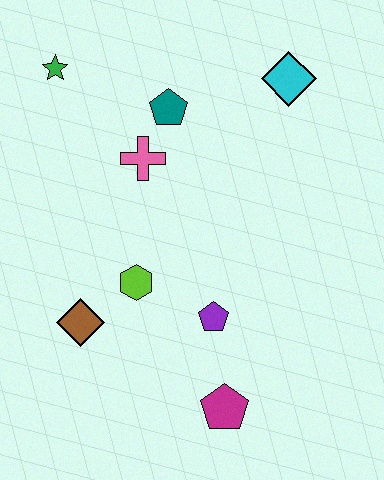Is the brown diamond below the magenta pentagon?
No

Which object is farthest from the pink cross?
The magenta pentagon is farthest from the pink cross.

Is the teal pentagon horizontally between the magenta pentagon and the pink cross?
Yes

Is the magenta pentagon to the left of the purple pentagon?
No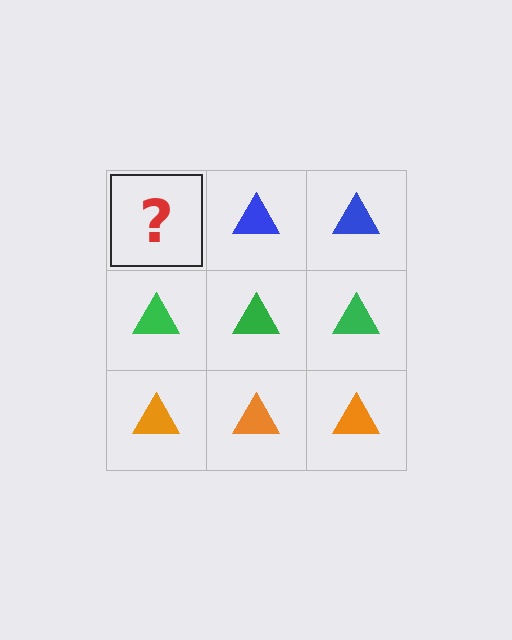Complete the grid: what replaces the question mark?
The question mark should be replaced with a blue triangle.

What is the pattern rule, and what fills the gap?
The rule is that each row has a consistent color. The gap should be filled with a blue triangle.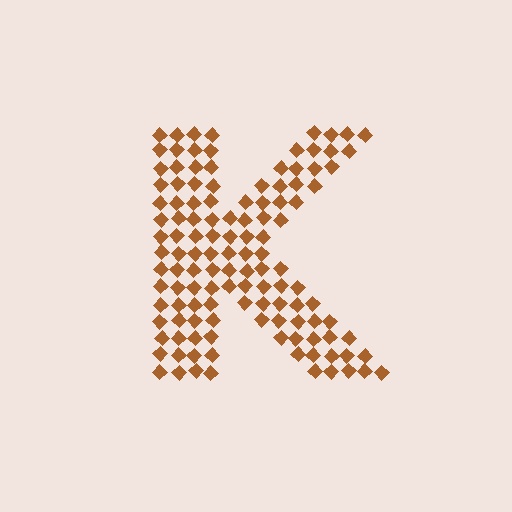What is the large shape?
The large shape is the letter K.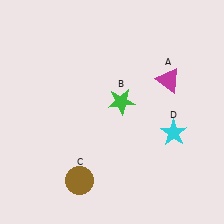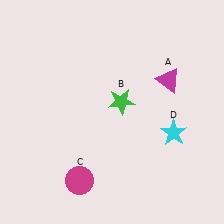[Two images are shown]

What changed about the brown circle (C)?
In Image 1, C is brown. In Image 2, it changed to magenta.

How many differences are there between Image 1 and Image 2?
There is 1 difference between the two images.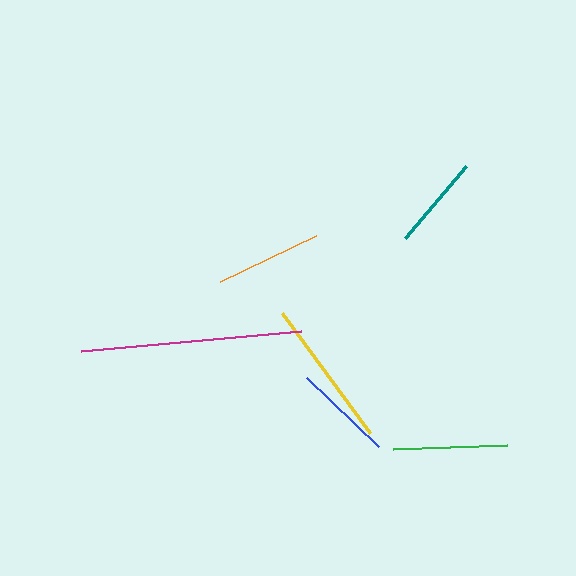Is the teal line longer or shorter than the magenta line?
The magenta line is longer than the teal line.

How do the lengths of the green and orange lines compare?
The green and orange lines are approximately the same length.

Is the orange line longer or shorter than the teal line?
The orange line is longer than the teal line.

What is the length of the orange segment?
The orange segment is approximately 107 pixels long.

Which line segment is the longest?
The magenta line is the longest at approximately 221 pixels.